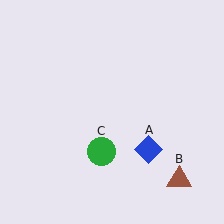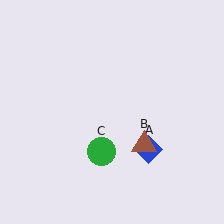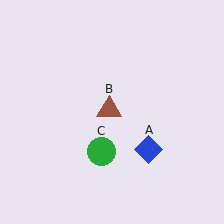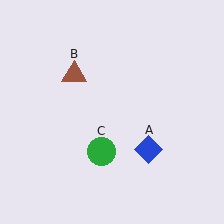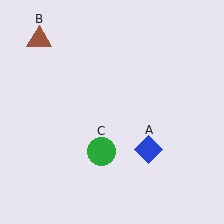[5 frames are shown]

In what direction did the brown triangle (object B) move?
The brown triangle (object B) moved up and to the left.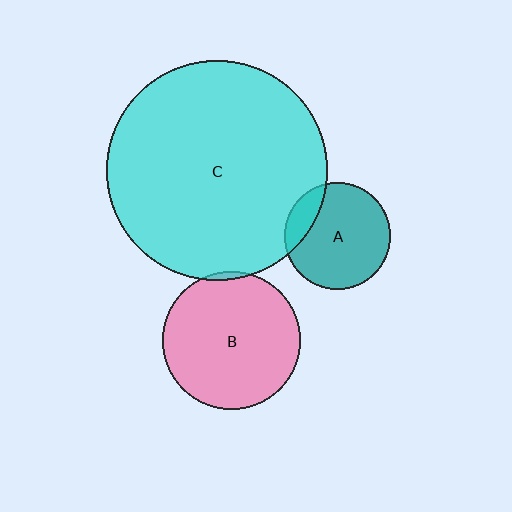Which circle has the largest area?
Circle C (cyan).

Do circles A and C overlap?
Yes.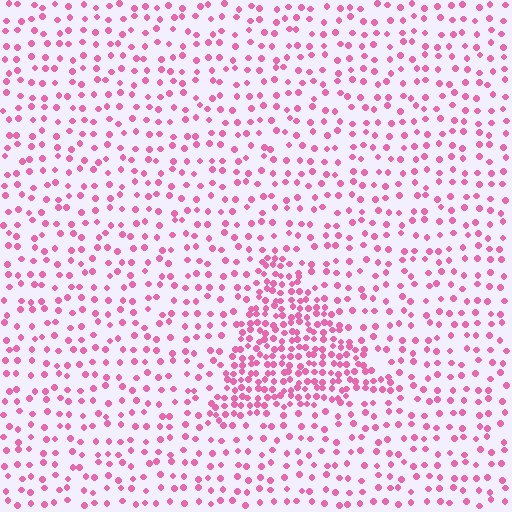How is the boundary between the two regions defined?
The boundary is defined by a change in element density (approximately 2.4x ratio). All elements are the same color, size, and shape.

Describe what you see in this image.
The image contains small pink elements arranged at two different densities. A triangle-shaped region is visible where the elements are more densely packed than the surrounding area.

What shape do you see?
I see a triangle.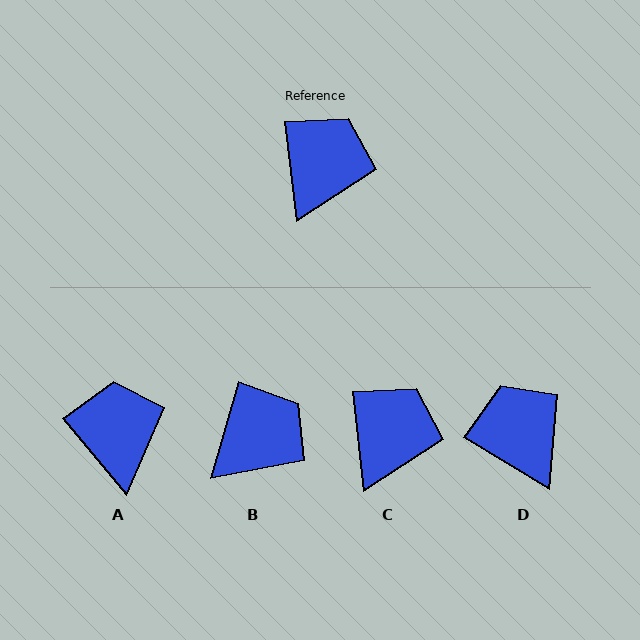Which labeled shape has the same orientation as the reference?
C.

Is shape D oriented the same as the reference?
No, it is off by about 52 degrees.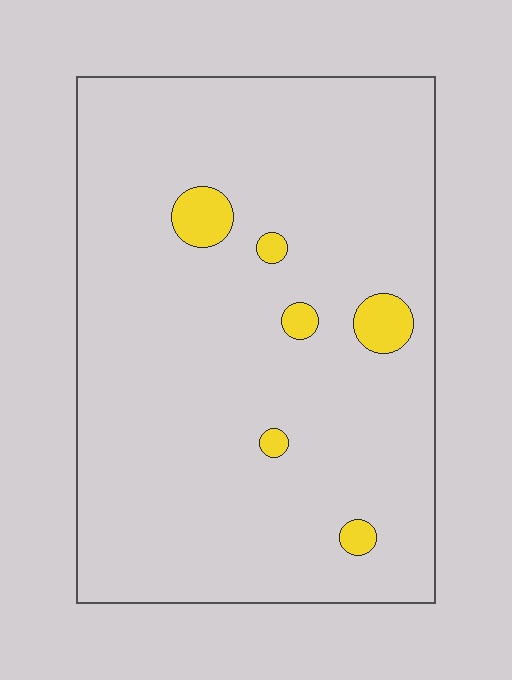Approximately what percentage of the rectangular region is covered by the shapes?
Approximately 5%.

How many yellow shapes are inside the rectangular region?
6.